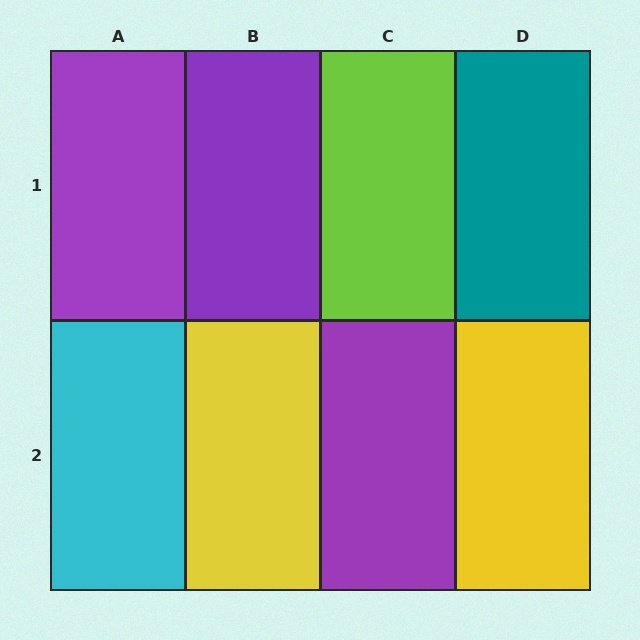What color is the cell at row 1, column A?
Purple.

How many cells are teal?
1 cell is teal.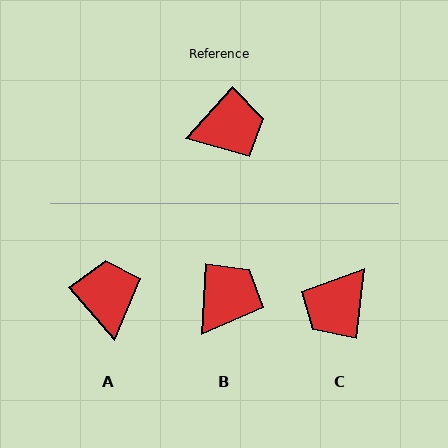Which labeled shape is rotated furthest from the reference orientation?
C, about 144 degrees away.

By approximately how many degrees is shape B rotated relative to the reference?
Approximately 40 degrees counter-clockwise.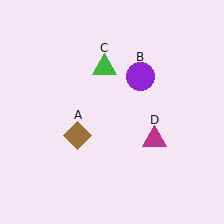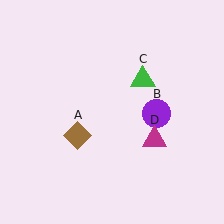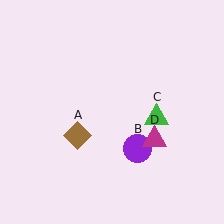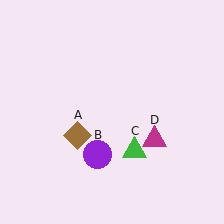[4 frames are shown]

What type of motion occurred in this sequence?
The purple circle (object B), green triangle (object C) rotated clockwise around the center of the scene.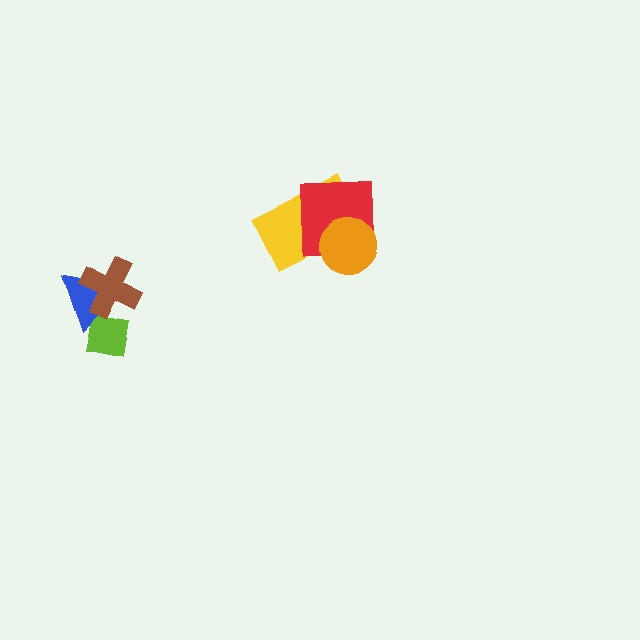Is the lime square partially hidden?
Yes, it is partially covered by another shape.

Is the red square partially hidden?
Yes, it is partially covered by another shape.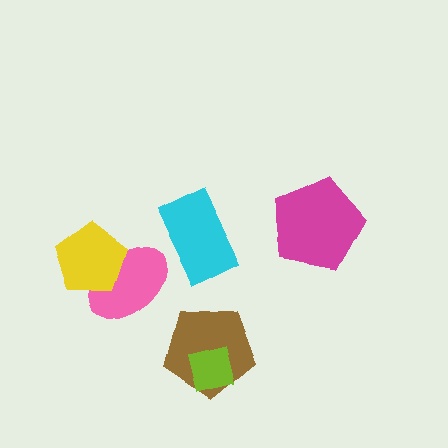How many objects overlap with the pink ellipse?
1 object overlaps with the pink ellipse.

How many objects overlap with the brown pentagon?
1 object overlaps with the brown pentagon.